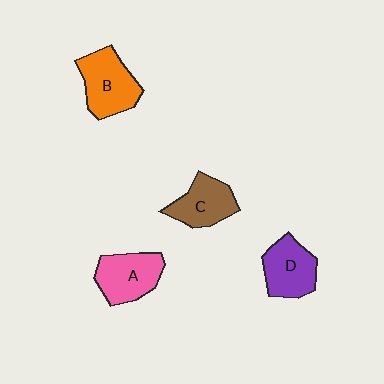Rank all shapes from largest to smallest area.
From largest to smallest: B (orange), A (pink), D (purple), C (brown).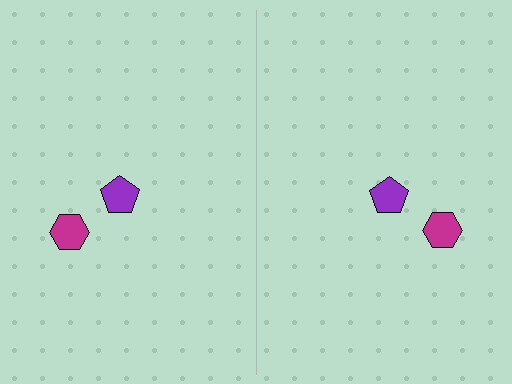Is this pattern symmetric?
Yes, this pattern has bilateral (reflection) symmetry.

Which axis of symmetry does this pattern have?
The pattern has a vertical axis of symmetry running through the center of the image.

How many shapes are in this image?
There are 4 shapes in this image.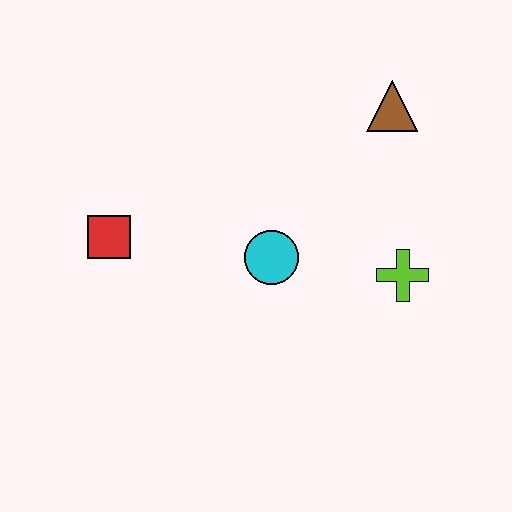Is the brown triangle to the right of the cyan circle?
Yes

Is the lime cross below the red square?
Yes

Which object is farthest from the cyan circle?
The brown triangle is farthest from the cyan circle.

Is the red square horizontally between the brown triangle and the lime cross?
No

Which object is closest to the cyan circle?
The lime cross is closest to the cyan circle.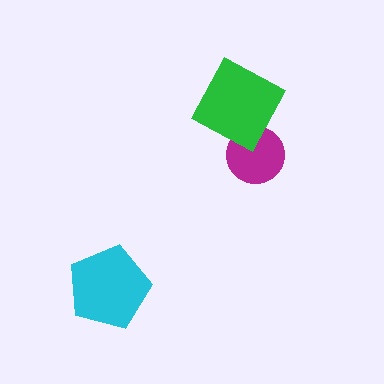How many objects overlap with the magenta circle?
1 object overlaps with the magenta circle.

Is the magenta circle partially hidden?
Yes, it is partially covered by another shape.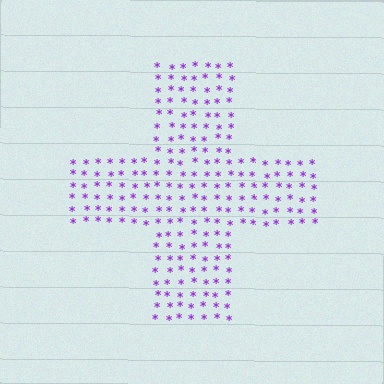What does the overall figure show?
The overall figure shows a cross.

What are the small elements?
The small elements are asterisks.